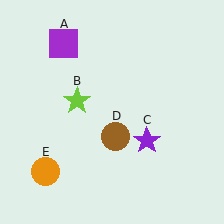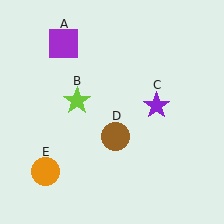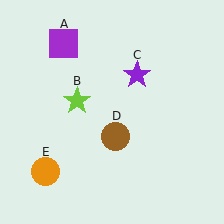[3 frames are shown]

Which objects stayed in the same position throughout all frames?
Purple square (object A) and lime star (object B) and brown circle (object D) and orange circle (object E) remained stationary.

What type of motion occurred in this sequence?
The purple star (object C) rotated counterclockwise around the center of the scene.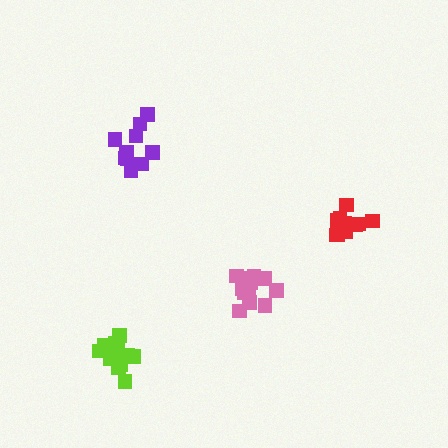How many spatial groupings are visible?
There are 4 spatial groupings.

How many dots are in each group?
Group 1: 10 dots, Group 2: 11 dots, Group 3: 14 dots, Group 4: 14 dots (49 total).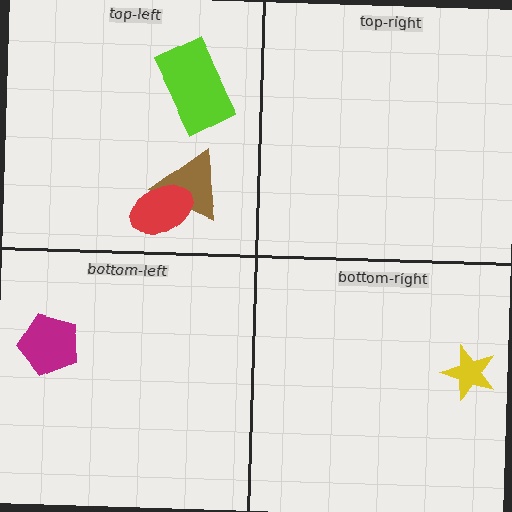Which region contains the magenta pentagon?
The bottom-left region.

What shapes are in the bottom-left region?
The magenta pentagon.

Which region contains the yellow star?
The bottom-right region.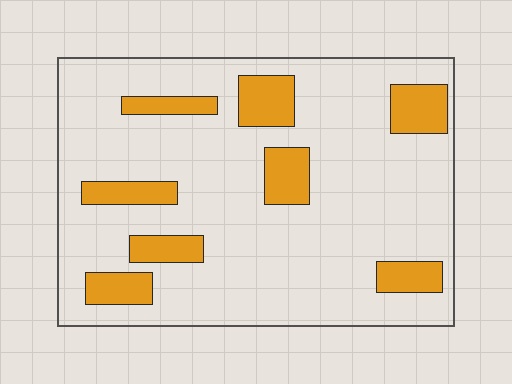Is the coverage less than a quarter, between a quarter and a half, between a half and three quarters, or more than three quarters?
Less than a quarter.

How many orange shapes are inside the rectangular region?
8.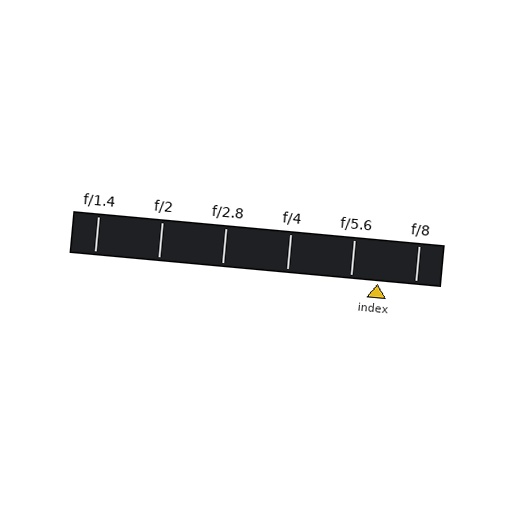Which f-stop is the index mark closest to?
The index mark is closest to f/5.6.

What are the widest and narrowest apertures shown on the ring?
The widest aperture shown is f/1.4 and the narrowest is f/8.